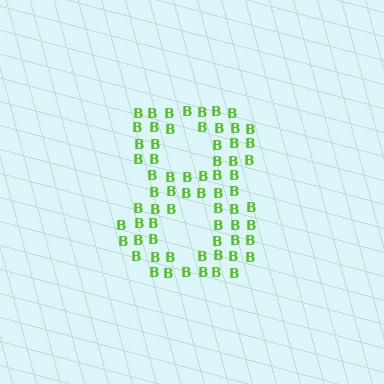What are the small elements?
The small elements are letter B's.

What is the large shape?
The large shape is the digit 8.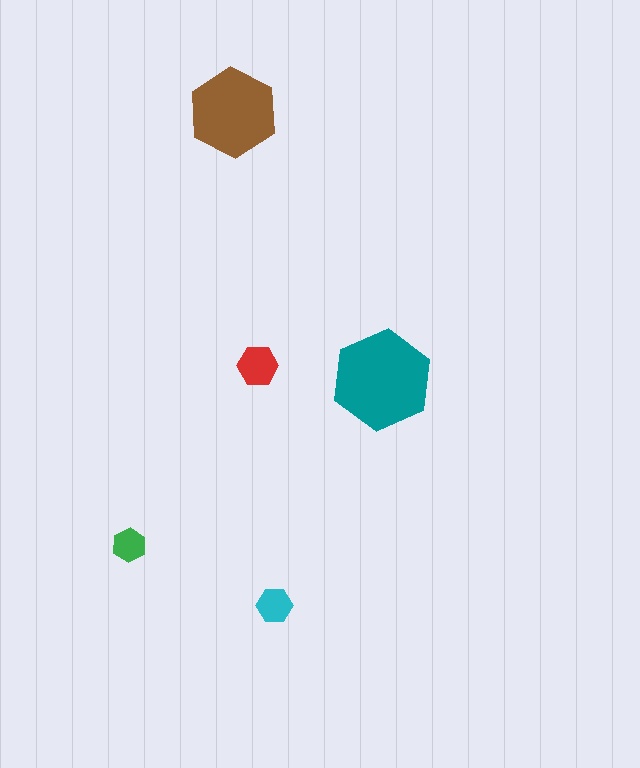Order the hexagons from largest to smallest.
the teal one, the brown one, the red one, the cyan one, the green one.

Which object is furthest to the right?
The teal hexagon is rightmost.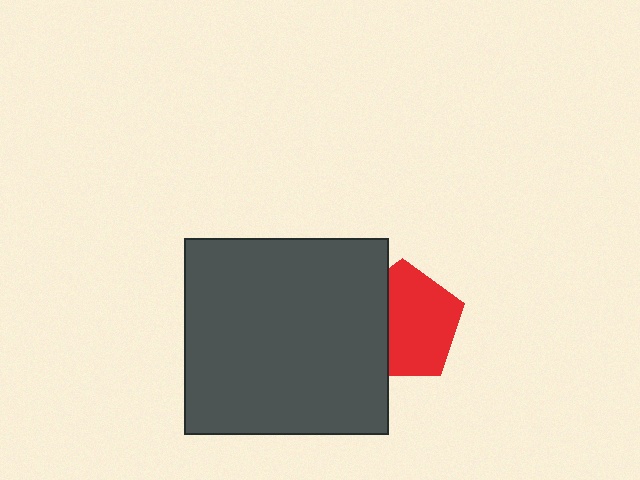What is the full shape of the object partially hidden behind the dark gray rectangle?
The partially hidden object is a red pentagon.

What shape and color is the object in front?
The object in front is a dark gray rectangle.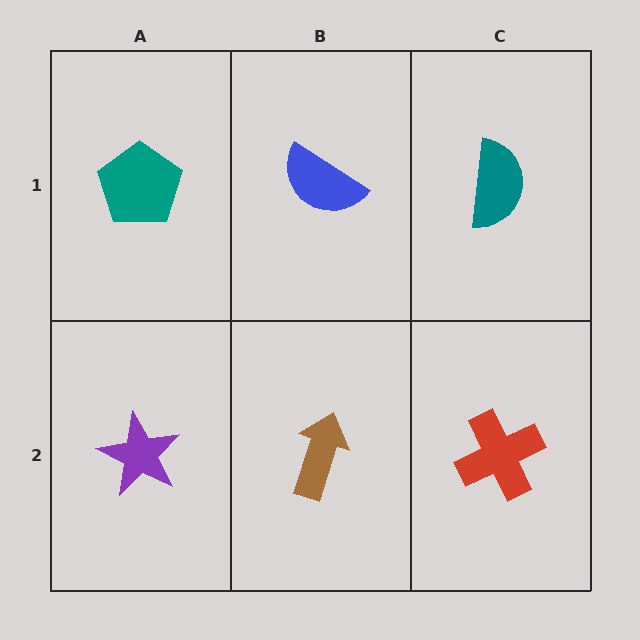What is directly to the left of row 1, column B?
A teal pentagon.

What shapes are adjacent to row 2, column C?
A teal semicircle (row 1, column C), a brown arrow (row 2, column B).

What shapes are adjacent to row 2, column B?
A blue semicircle (row 1, column B), a purple star (row 2, column A), a red cross (row 2, column C).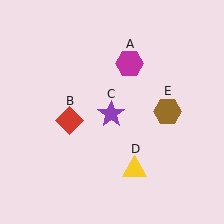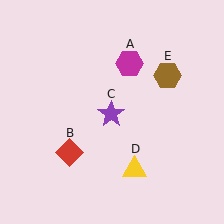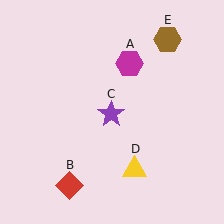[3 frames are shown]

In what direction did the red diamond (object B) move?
The red diamond (object B) moved down.